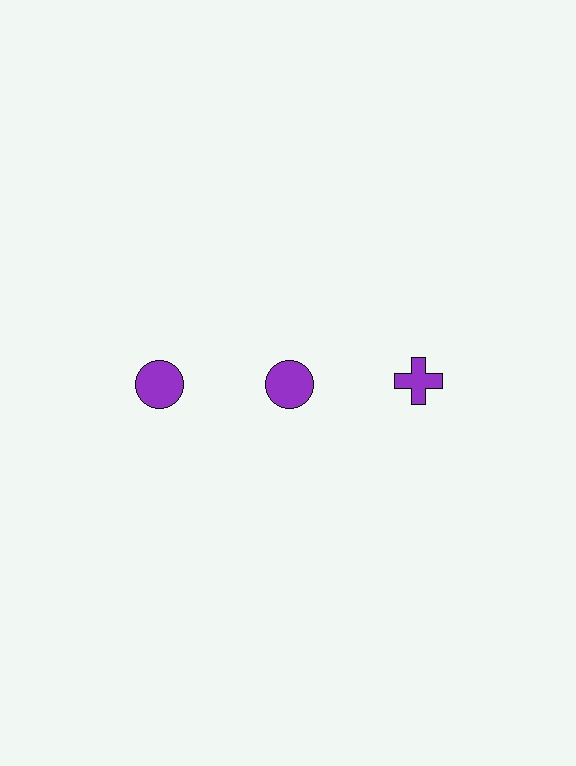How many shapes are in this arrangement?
There are 3 shapes arranged in a grid pattern.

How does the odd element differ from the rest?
It has a different shape: cross instead of circle.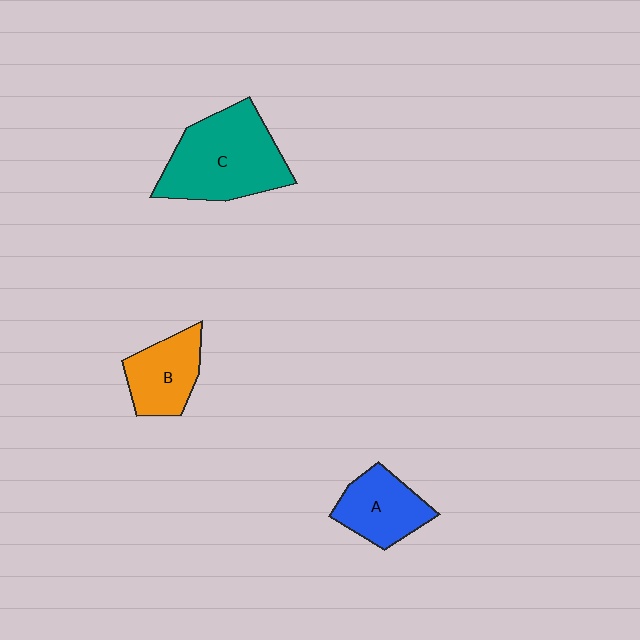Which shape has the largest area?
Shape C (teal).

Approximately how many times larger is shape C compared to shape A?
Approximately 1.8 times.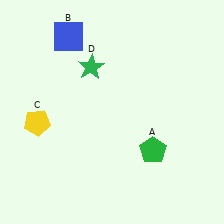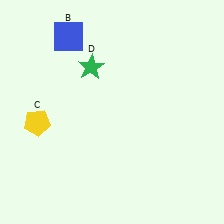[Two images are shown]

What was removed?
The green pentagon (A) was removed in Image 2.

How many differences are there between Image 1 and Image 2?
There is 1 difference between the two images.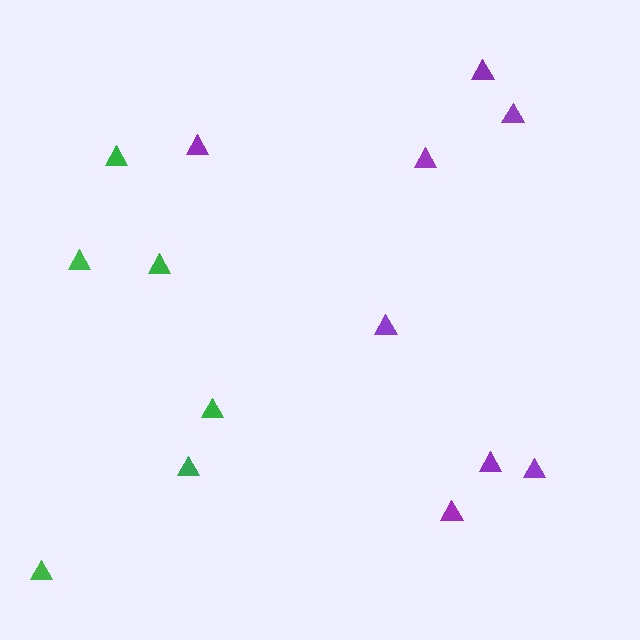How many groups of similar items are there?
There are 2 groups: one group of green triangles (6) and one group of purple triangles (8).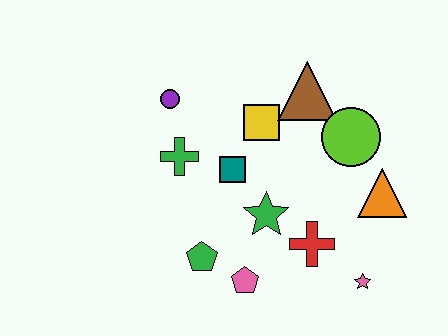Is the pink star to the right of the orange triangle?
No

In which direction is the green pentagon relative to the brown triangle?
The green pentagon is below the brown triangle.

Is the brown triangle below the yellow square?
No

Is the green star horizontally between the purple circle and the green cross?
No